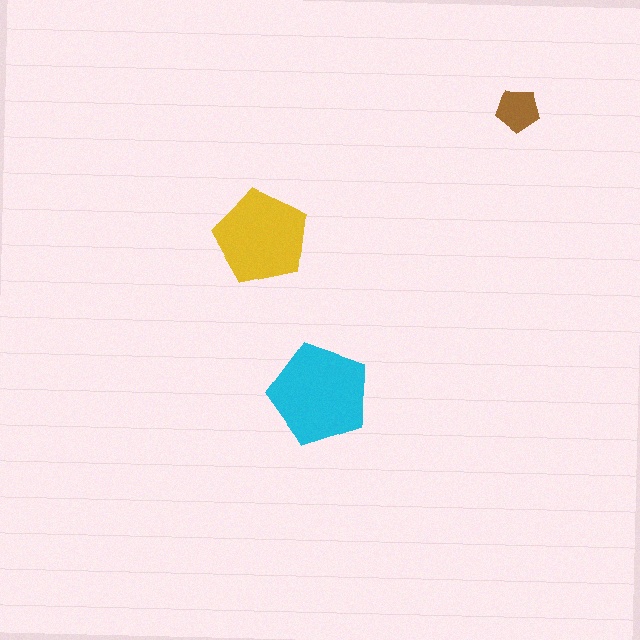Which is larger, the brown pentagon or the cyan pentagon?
The cyan one.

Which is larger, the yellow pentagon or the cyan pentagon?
The cyan one.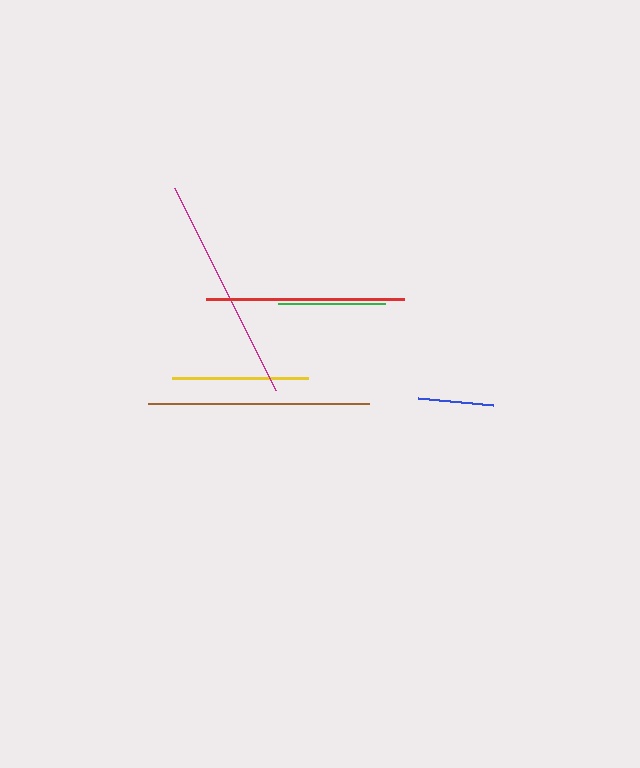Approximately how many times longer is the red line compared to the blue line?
The red line is approximately 2.6 times the length of the blue line.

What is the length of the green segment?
The green segment is approximately 107 pixels long.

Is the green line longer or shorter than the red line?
The red line is longer than the green line.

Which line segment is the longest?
The magenta line is the longest at approximately 226 pixels.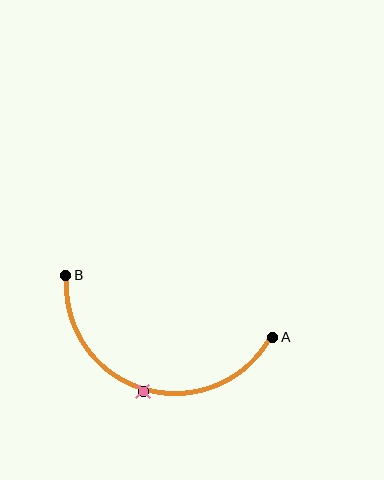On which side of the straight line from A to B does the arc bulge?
The arc bulges below the straight line connecting A and B.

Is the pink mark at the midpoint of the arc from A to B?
Yes. The pink mark lies on the arc at equal arc-length from both A and B — it is the arc midpoint.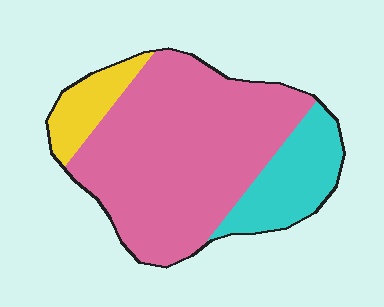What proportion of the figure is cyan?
Cyan takes up about one fifth (1/5) of the figure.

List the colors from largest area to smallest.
From largest to smallest: pink, cyan, yellow.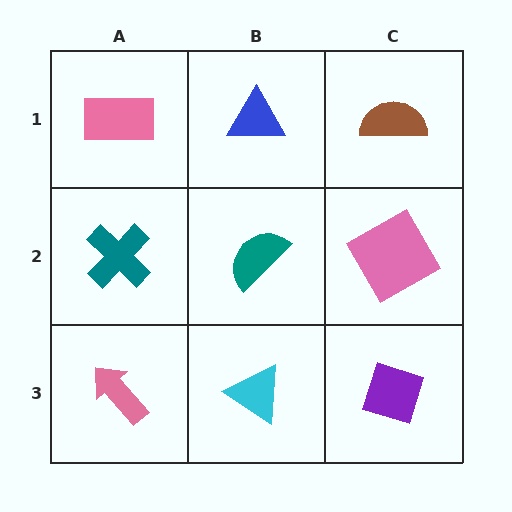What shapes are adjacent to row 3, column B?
A teal semicircle (row 2, column B), a pink arrow (row 3, column A), a purple diamond (row 3, column C).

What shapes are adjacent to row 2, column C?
A brown semicircle (row 1, column C), a purple diamond (row 3, column C), a teal semicircle (row 2, column B).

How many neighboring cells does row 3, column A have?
2.